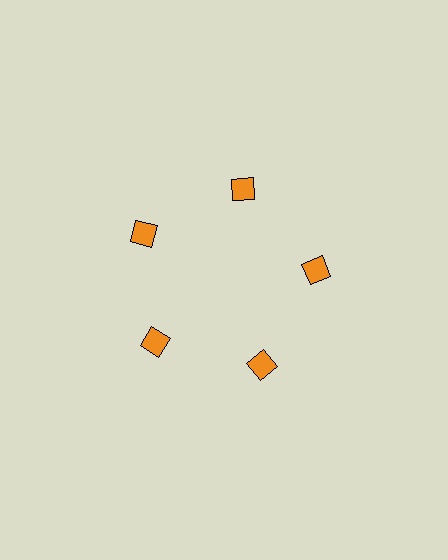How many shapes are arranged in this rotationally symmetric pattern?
There are 5 shapes, arranged in 5 groups of 1.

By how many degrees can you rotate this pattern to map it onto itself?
The pattern maps onto itself every 72 degrees of rotation.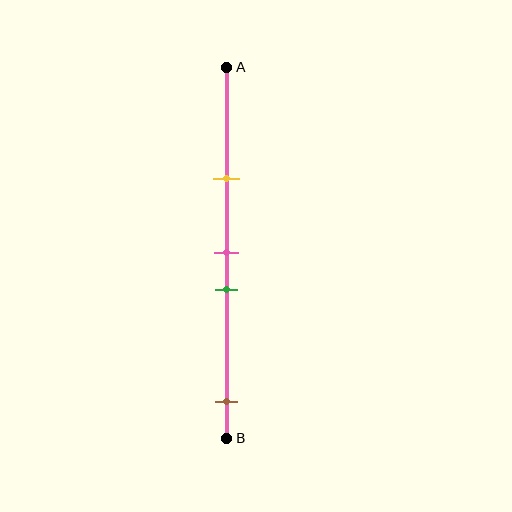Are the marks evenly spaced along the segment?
No, the marks are not evenly spaced.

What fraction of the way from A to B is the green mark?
The green mark is approximately 60% (0.6) of the way from A to B.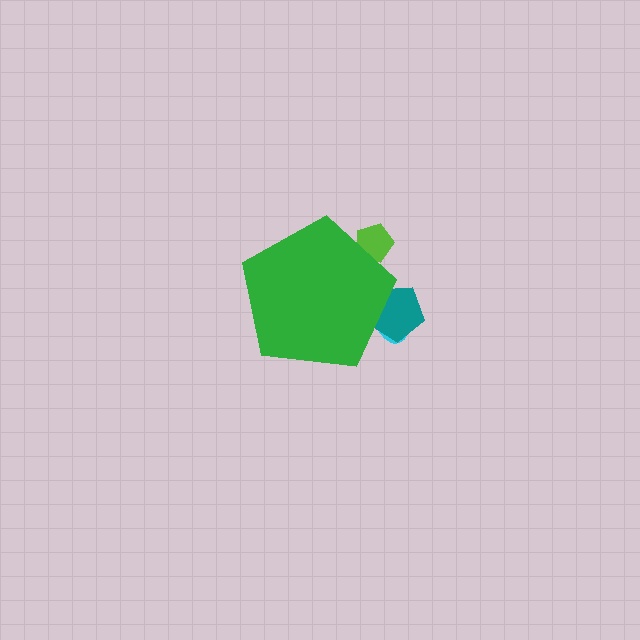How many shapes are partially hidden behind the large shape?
3 shapes are partially hidden.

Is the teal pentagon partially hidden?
Yes, the teal pentagon is partially hidden behind the green pentagon.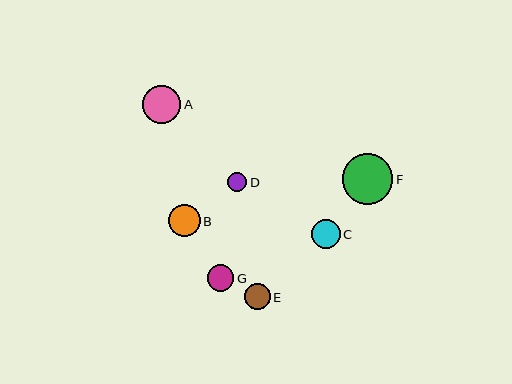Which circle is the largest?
Circle F is the largest with a size of approximately 50 pixels.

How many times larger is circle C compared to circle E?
Circle C is approximately 1.1 times the size of circle E.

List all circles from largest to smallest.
From largest to smallest: F, A, B, C, G, E, D.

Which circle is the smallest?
Circle D is the smallest with a size of approximately 19 pixels.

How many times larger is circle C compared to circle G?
Circle C is approximately 1.1 times the size of circle G.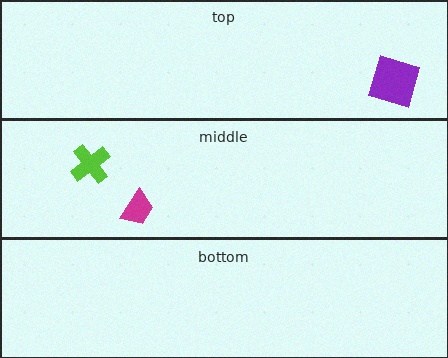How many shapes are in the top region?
1.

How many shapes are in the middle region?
2.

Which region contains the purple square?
The top region.